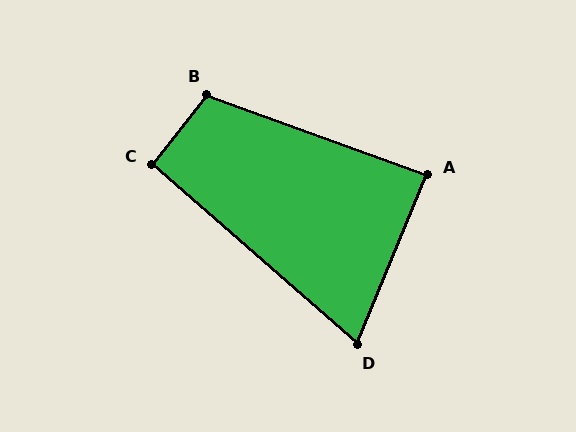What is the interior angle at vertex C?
Approximately 93 degrees (approximately right).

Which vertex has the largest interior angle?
B, at approximately 109 degrees.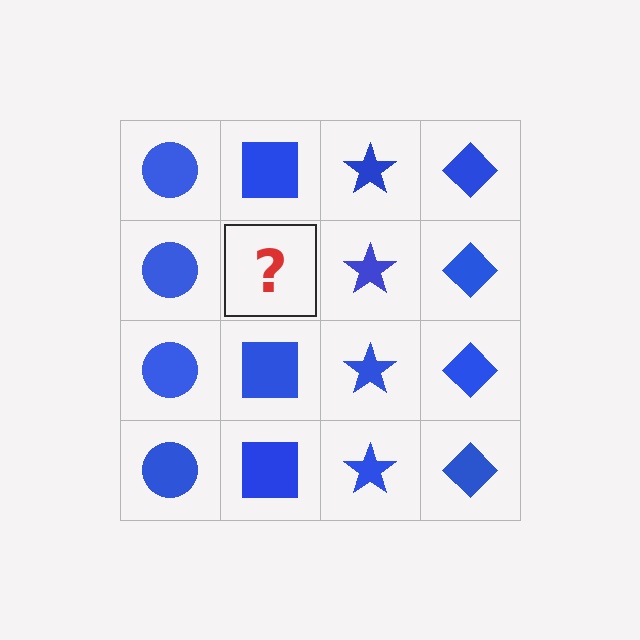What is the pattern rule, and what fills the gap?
The rule is that each column has a consistent shape. The gap should be filled with a blue square.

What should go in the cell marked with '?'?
The missing cell should contain a blue square.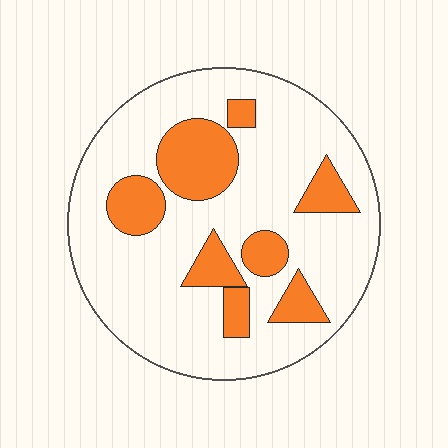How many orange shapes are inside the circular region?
8.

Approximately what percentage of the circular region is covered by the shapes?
Approximately 25%.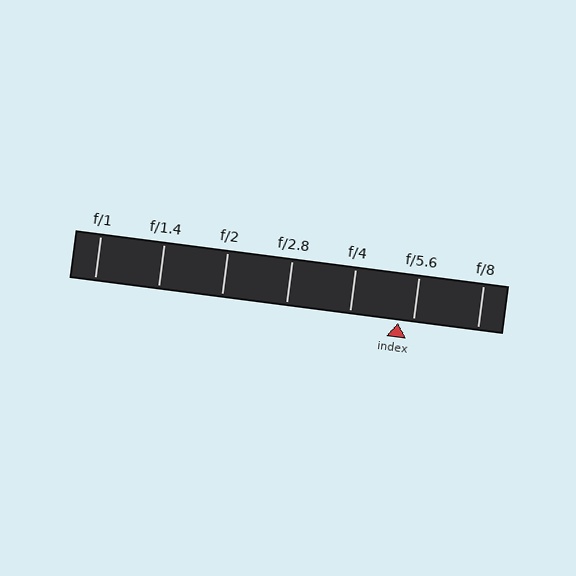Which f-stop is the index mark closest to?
The index mark is closest to f/5.6.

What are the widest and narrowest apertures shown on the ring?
The widest aperture shown is f/1 and the narrowest is f/8.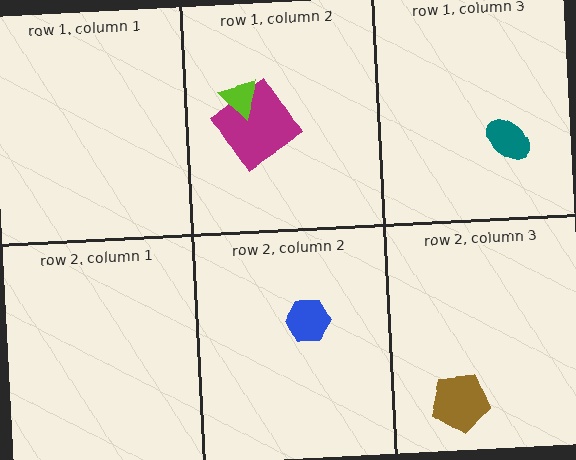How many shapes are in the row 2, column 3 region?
1.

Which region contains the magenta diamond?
The row 1, column 2 region.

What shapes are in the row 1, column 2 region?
The magenta diamond, the lime triangle.